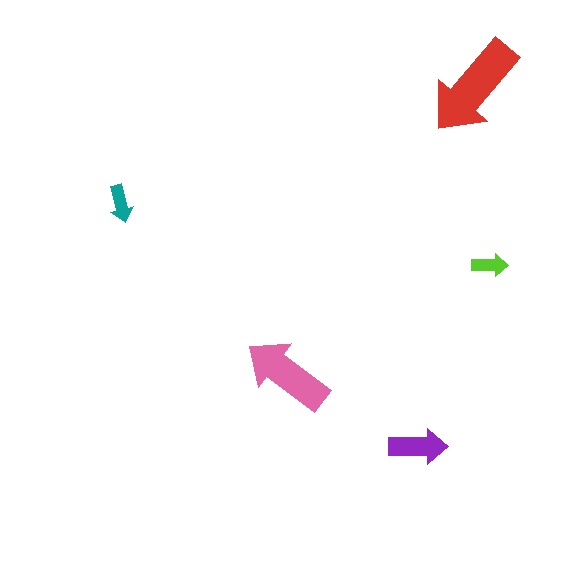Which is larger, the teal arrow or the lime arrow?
The teal one.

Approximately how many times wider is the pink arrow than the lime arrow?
About 2.5 times wider.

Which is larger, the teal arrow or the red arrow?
The red one.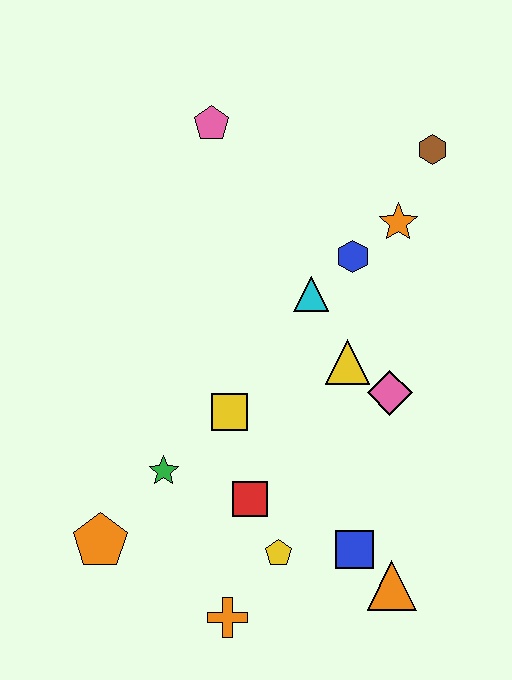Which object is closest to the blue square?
The orange triangle is closest to the blue square.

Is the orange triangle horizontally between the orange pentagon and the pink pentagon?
No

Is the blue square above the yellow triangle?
No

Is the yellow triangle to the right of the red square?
Yes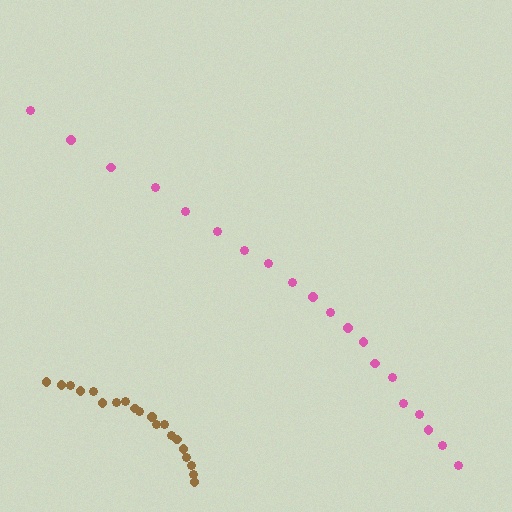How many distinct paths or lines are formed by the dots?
There are 2 distinct paths.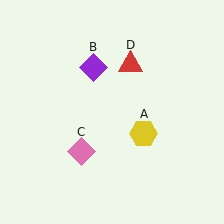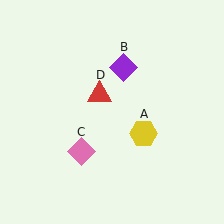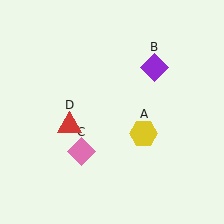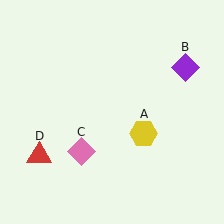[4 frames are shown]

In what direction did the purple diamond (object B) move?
The purple diamond (object B) moved right.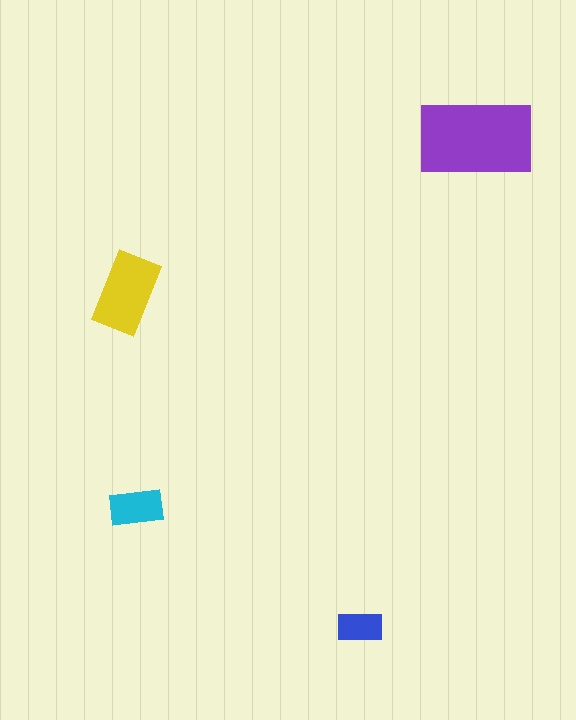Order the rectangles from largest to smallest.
the purple one, the yellow one, the cyan one, the blue one.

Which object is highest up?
The purple rectangle is topmost.